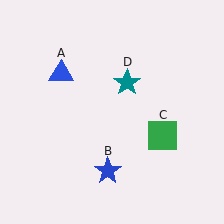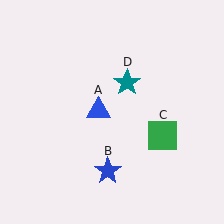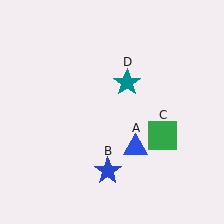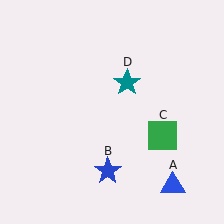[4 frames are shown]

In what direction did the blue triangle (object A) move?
The blue triangle (object A) moved down and to the right.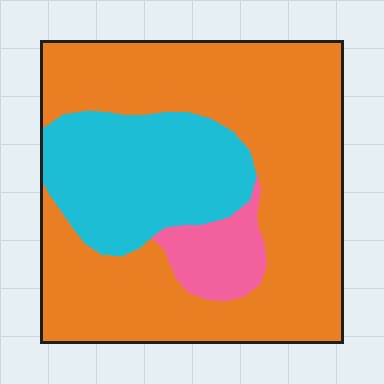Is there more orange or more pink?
Orange.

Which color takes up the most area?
Orange, at roughly 65%.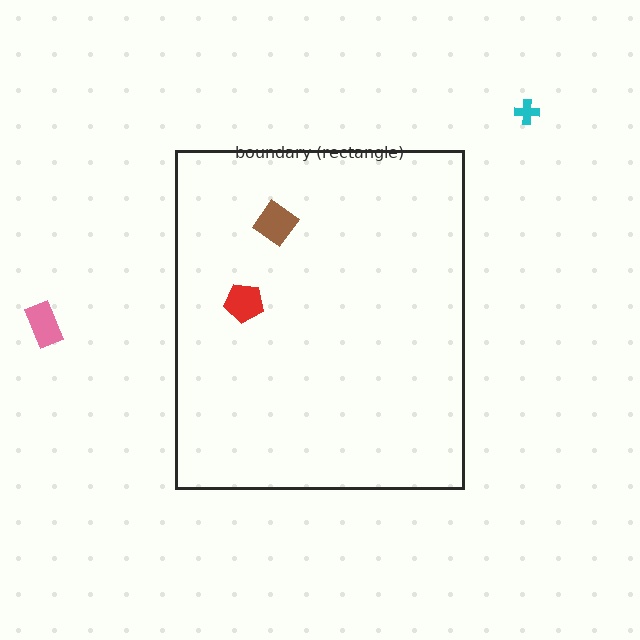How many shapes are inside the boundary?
2 inside, 2 outside.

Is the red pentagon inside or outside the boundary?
Inside.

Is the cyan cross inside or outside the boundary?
Outside.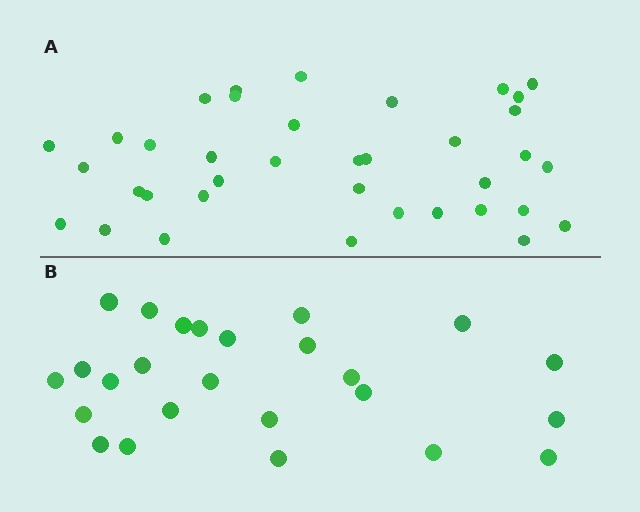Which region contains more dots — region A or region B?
Region A (the top region) has more dots.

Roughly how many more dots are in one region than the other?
Region A has roughly 12 or so more dots than region B.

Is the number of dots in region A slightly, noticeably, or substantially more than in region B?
Region A has substantially more. The ratio is roughly 1.5 to 1.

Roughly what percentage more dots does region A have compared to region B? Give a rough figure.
About 50% more.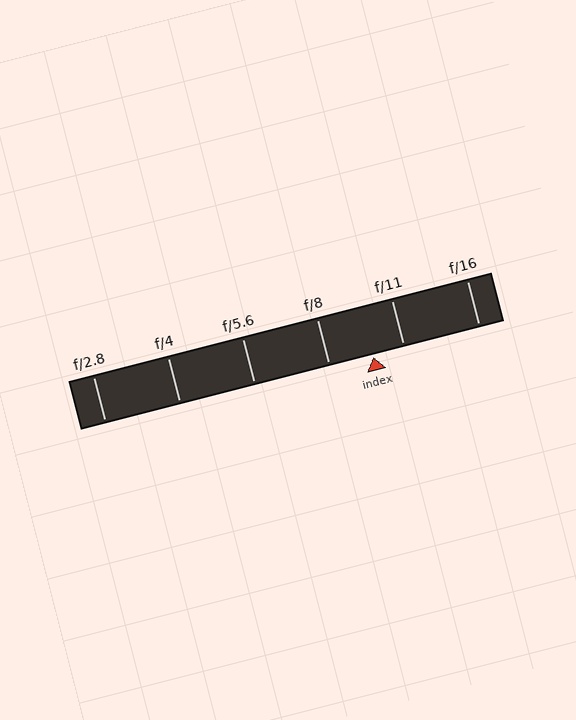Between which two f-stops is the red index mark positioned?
The index mark is between f/8 and f/11.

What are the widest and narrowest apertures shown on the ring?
The widest aperture shown is f/2.8 and the narrowest is f/16.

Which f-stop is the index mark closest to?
The index mark is closest to f/11.